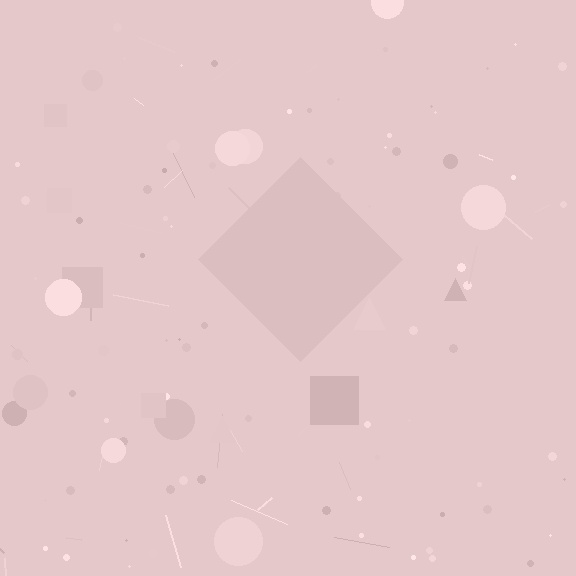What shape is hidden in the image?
A diamond is hidden in the image.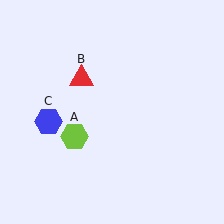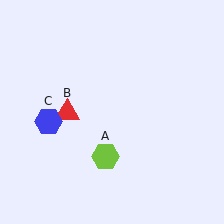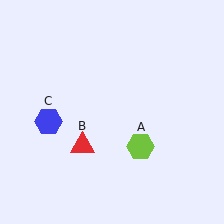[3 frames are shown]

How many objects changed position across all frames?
2 objects changed position: lime hexagon (object A), red triangle (object B).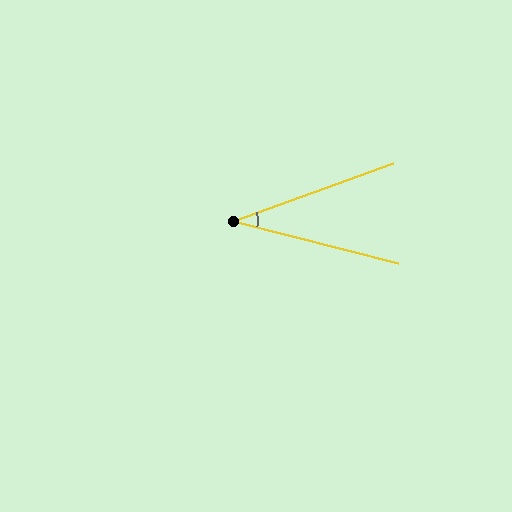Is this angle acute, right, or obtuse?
It is acute.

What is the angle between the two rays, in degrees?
Approximately 34 degrees.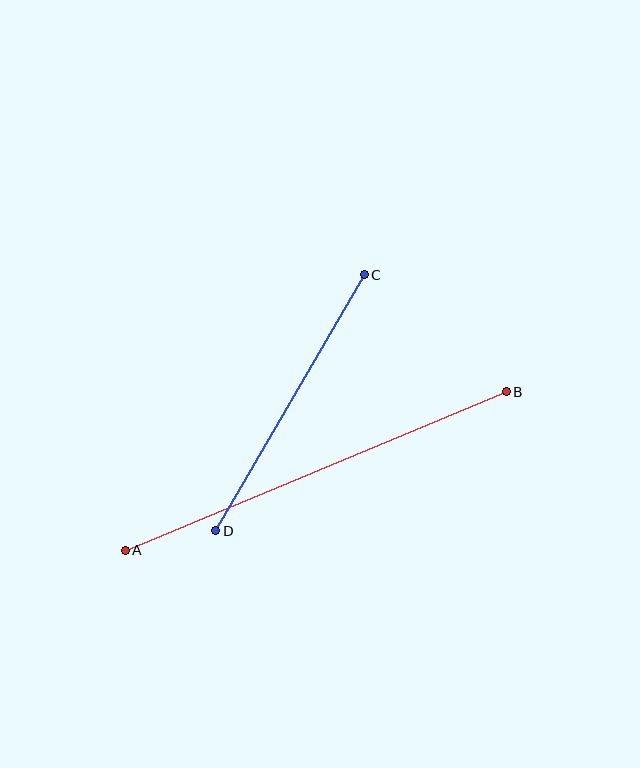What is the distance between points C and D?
The distance is approximately 296 pixels.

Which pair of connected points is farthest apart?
Points A and B are farthest apart.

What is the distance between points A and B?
The distance is approximately 413 pixels.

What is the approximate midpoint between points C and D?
The midpoint is at approximately (290, 403) pixels.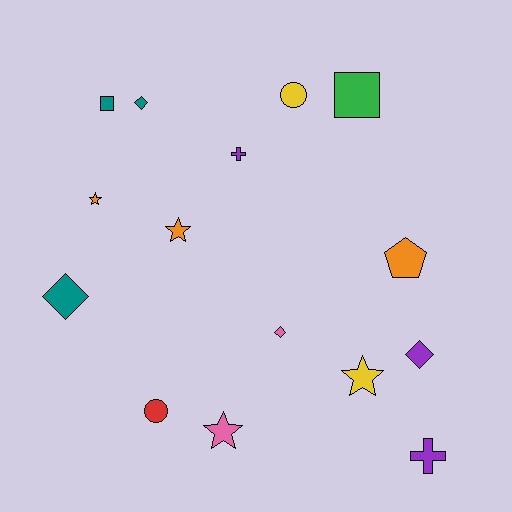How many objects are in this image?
There are 15 objects.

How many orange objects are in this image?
There are 3 orange objects.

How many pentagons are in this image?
There is 1 pentagon.